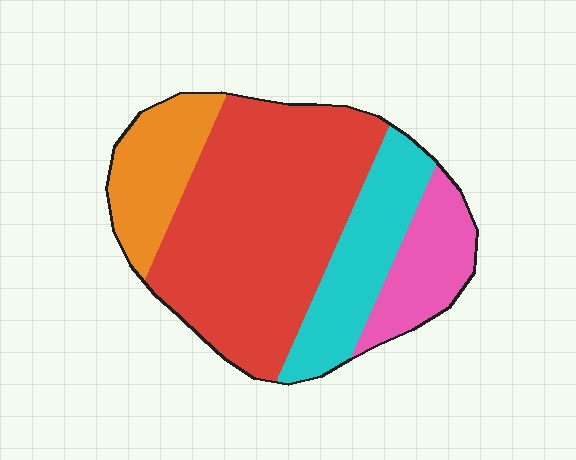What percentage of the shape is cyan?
Cyan covers about 20% of the shape.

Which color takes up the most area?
Red, at roughly 50%.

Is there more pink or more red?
Red.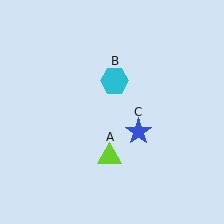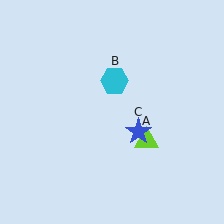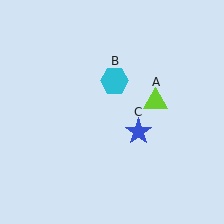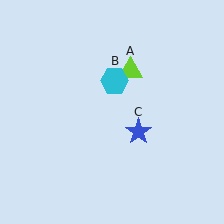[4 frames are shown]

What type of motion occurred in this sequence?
The lime triangle (object A) rotated counterclockwise around the center of the scene.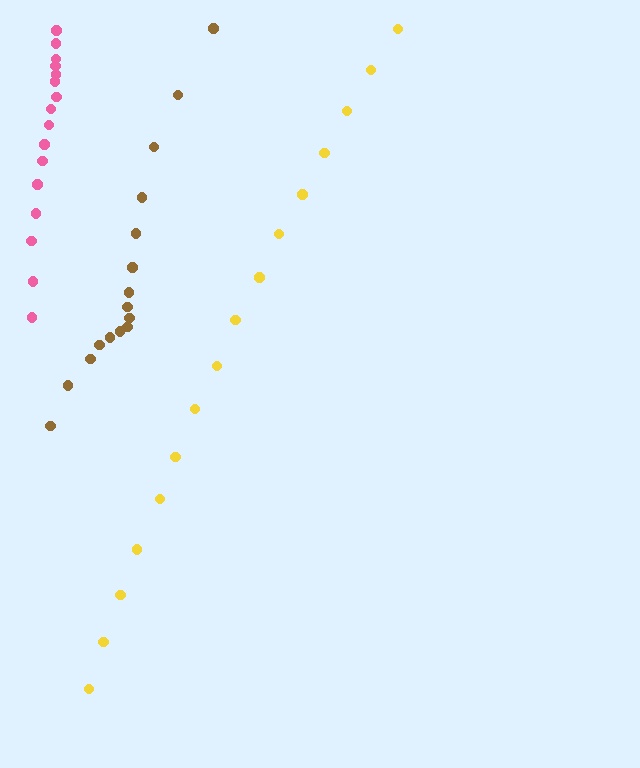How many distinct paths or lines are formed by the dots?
There are 3 distinct paths.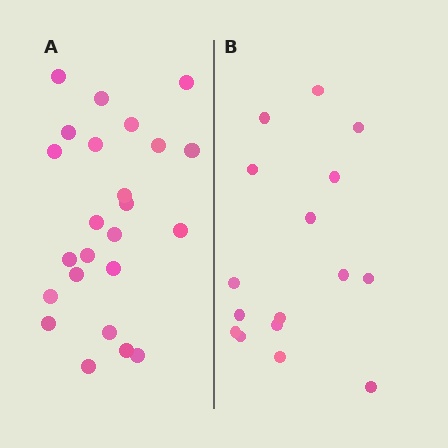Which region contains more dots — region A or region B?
Region A (the left region) has more dots.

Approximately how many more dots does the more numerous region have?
Region A has roughly 8 or so more dots than region B.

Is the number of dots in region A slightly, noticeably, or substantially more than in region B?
Region A has substantially more. The ratio is roughly 1.5 to 1.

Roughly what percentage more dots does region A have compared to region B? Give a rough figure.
About 50% more.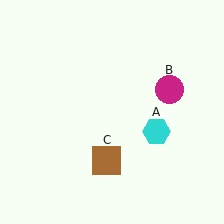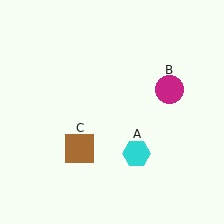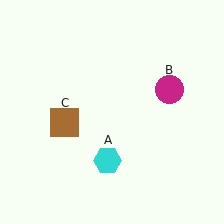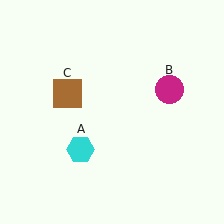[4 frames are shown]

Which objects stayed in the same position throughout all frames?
Magenta circle (object B) remained stationary.